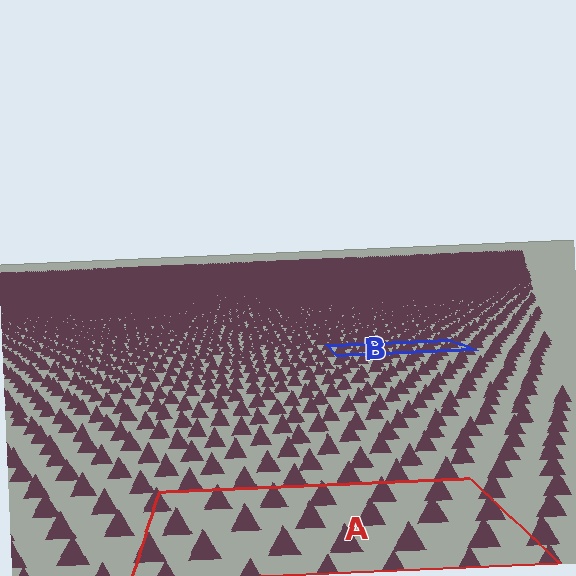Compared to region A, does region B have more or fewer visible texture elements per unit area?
Region B has more texture elements per unit area — they are packed more densely because it is farther away.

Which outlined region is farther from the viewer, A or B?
Region B is farther from the viewer — the texture elements inside it appear smaller and more densely packed.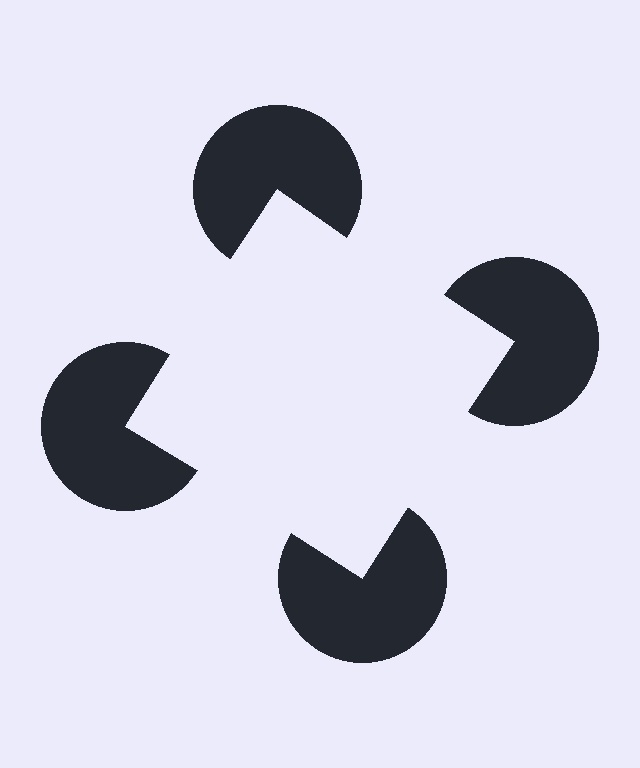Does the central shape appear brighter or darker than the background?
It typically appears slightly brighter than the background, even though no actual brightness change is drawn.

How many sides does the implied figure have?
4 sides.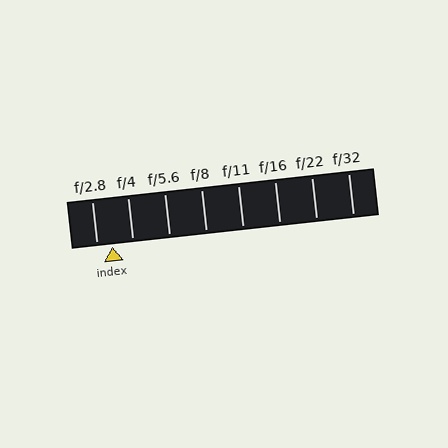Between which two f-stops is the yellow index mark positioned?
The index mark is between f/2.8 and f/4.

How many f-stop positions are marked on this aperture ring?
There are 8 f-stop positions marked.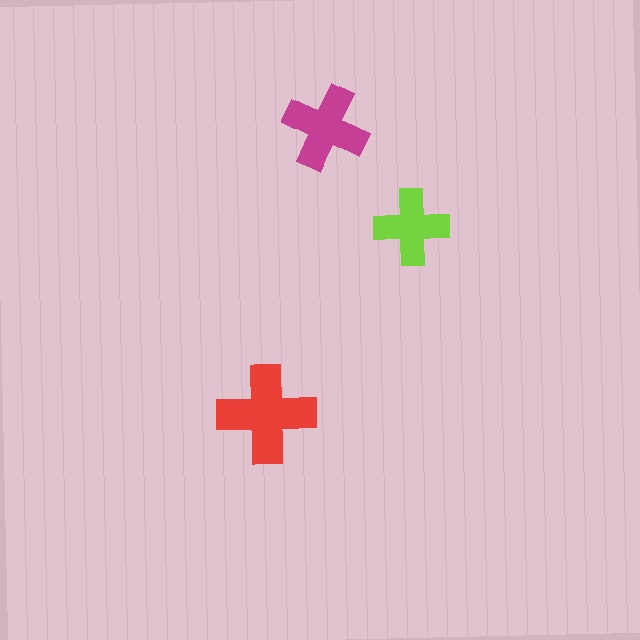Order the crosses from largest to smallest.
the red one, the magenta one, the lime one.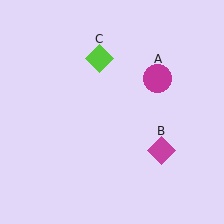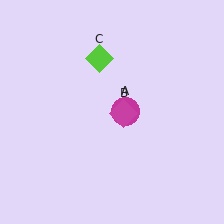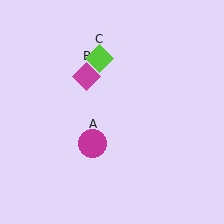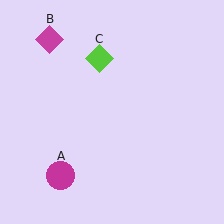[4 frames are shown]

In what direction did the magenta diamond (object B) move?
The magenta diamond (object B) moved up and to the left.